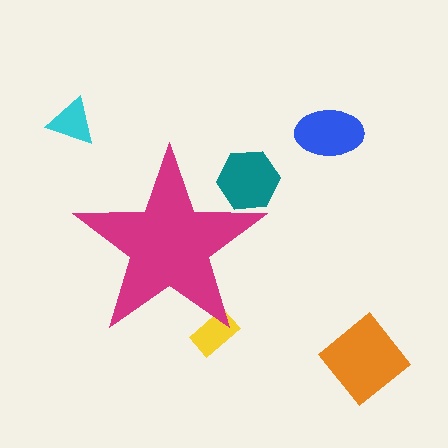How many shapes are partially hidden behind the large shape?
2 shapes are partially hidden.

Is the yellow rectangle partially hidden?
Yes, the yellow rectangle is partially hidden behind the magenta star.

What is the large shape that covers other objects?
A magenta star.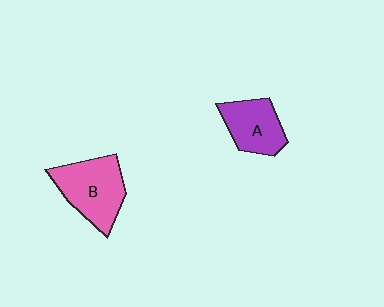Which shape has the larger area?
Shape B (pink).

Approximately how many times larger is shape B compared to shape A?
Approximately 1.3 times.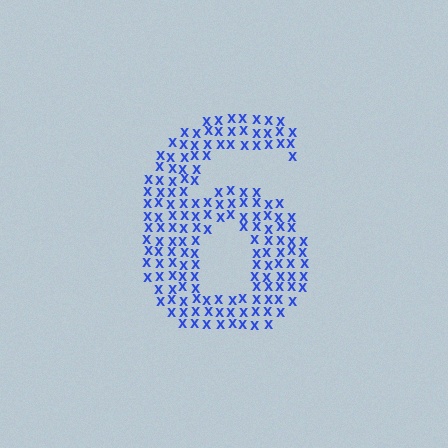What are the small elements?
The small elements are letter X's.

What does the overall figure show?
The overall figure shows the digit 6.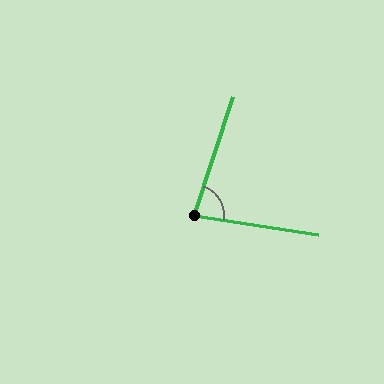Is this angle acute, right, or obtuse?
It is acute.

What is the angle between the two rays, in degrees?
Approximately 80 degrees.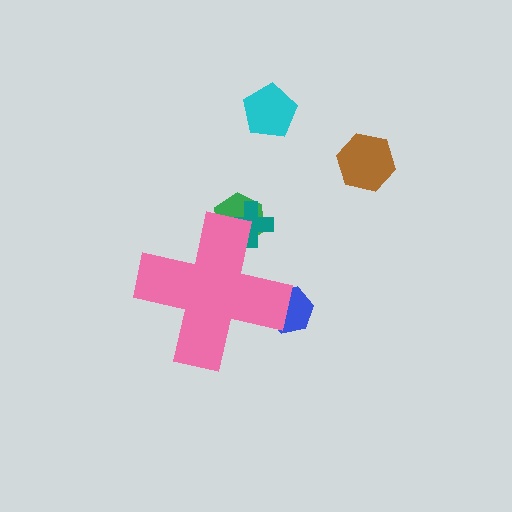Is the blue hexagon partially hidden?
Yes, the blue hexagon is partially hidden behind the pink cross.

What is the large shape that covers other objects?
A pink cross.